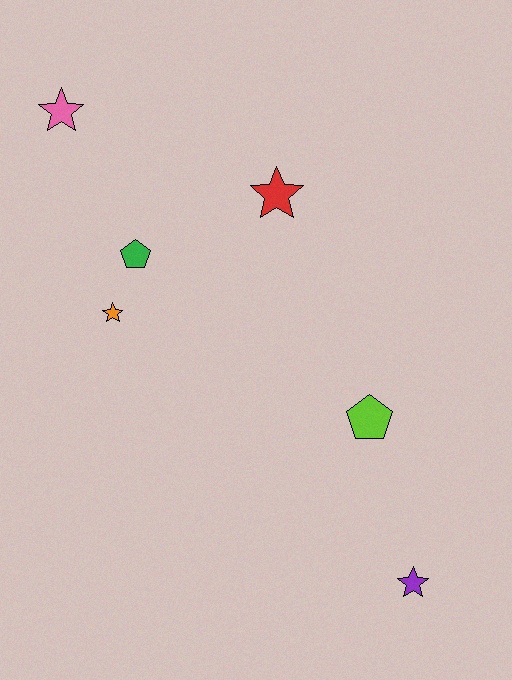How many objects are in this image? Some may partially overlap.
There are 6 objects.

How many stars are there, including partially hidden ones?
There are 4 stars.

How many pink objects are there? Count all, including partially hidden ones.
There is 1 pink object.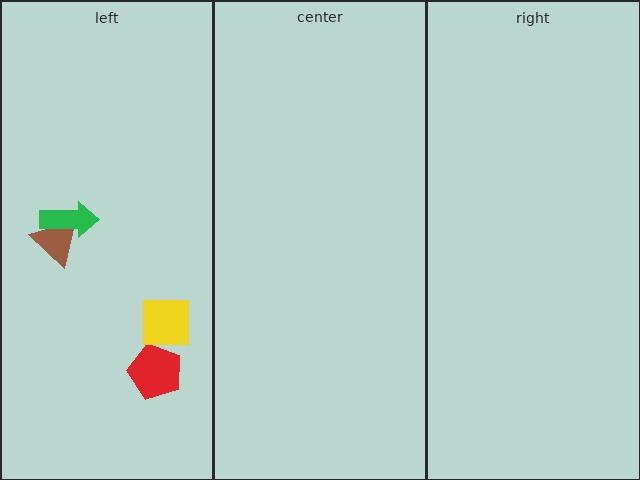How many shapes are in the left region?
4.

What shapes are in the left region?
The brown triangle, the red pentagon, the green arrow, the yellow square.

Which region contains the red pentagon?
The left region.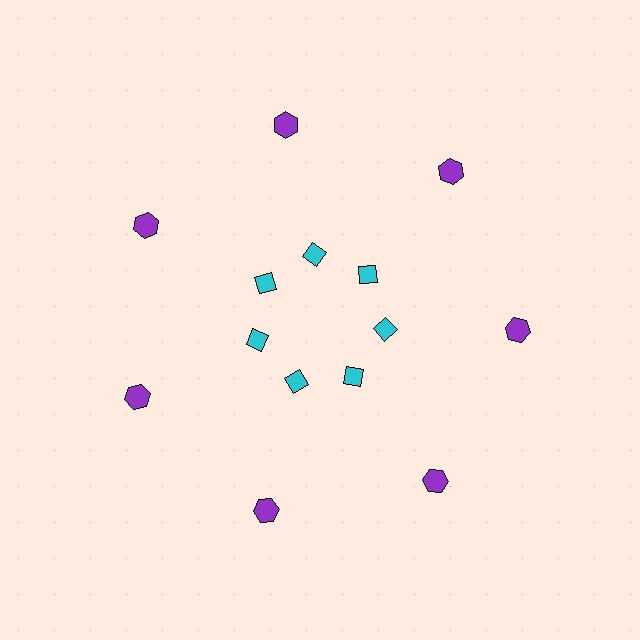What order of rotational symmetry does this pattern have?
This pattern has 7-fold rotational symmetry.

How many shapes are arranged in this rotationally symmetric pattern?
There are 14 shapes, arranged in 7 groups of 2.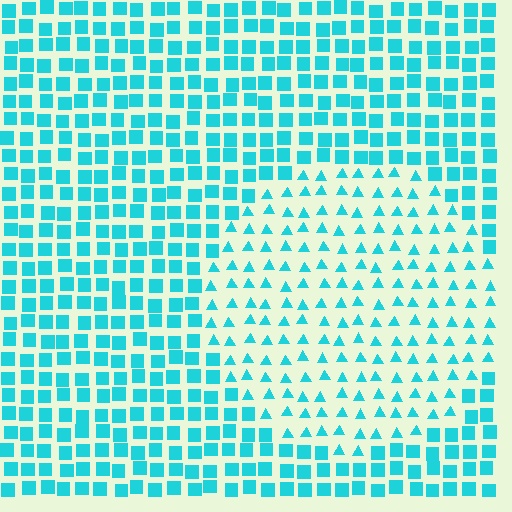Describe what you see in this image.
The image is filled with small cyan elements arranged in a uniform grid. A circle-shaped region contains triangles, while the surrounding area contains squares. The boundary is defined purely by the change in element shape.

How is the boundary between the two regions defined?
The boundary is defined by a change in element shape: triangles inside vs. squares outside. All elements share the same color and spacing.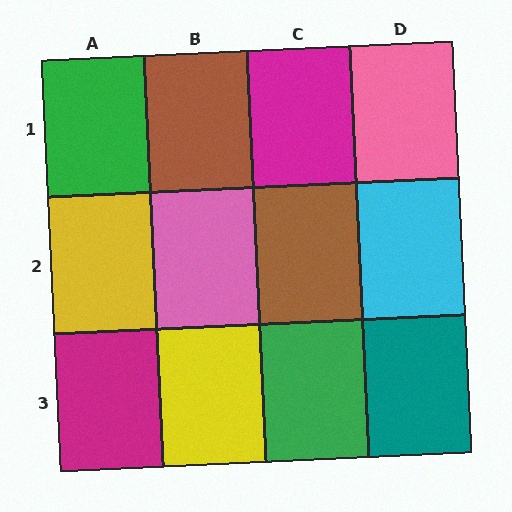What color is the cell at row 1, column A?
Green.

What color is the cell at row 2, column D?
Cyan.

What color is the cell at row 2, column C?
Brown.